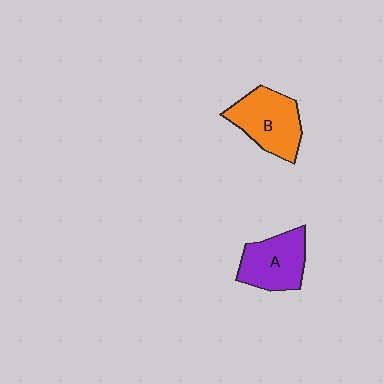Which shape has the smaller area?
Shape A (purple).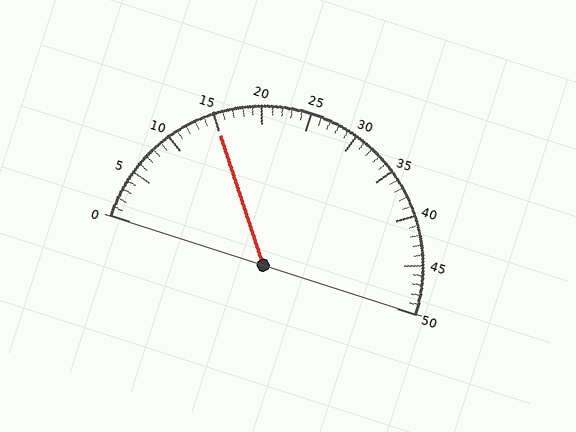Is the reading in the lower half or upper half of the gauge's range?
The reading is in the lower half of the range (0 to 50).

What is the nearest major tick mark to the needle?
The nearest major tick mark is 15.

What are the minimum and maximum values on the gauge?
The gauge ranges from 0 to 50.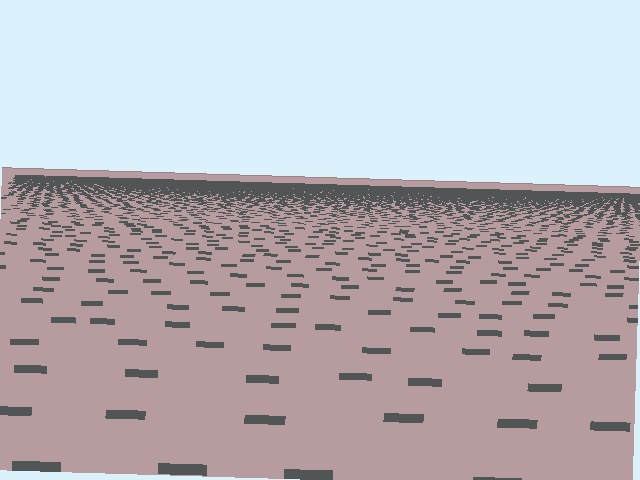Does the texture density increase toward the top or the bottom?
Density increases toward the top.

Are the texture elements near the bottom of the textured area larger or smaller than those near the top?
Larger. Near the bottom, elements are closer to the viewer and appear at a bigger on-screen size.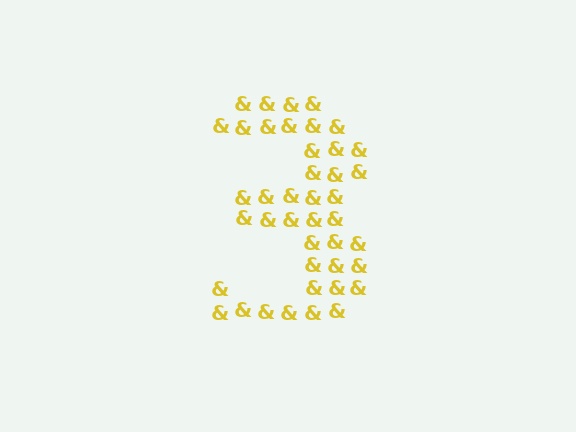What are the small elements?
The small elements are ampersands.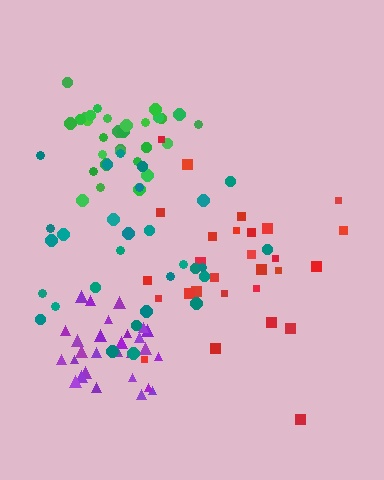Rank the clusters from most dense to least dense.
purple, green, red, teal.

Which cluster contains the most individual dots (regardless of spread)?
Green (30).